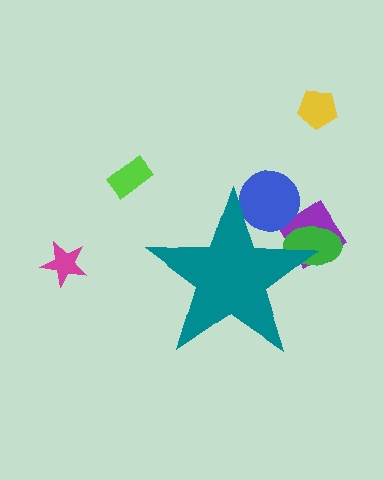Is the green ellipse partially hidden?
Yes, the green ellipse is partially hidden behind the teal star.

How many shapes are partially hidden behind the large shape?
3 shapes are partially hidden.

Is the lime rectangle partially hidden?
No, the lime rectangle is fully visible.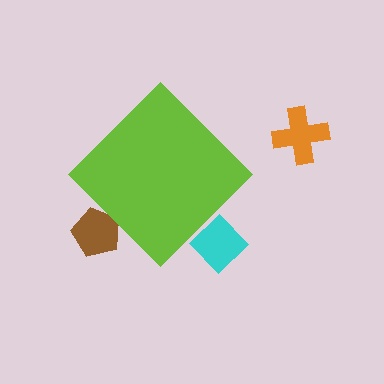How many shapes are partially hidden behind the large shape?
2 shapes are partially hidden.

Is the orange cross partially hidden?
No, the orange cross is fully visible.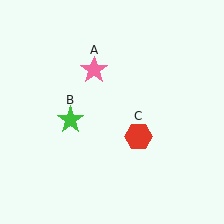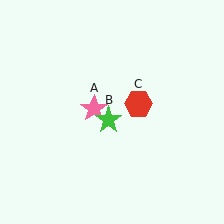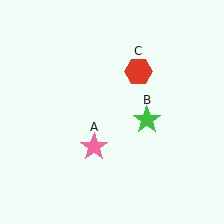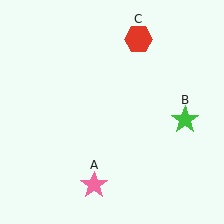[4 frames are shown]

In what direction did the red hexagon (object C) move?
The red hexagon (object C) moved up.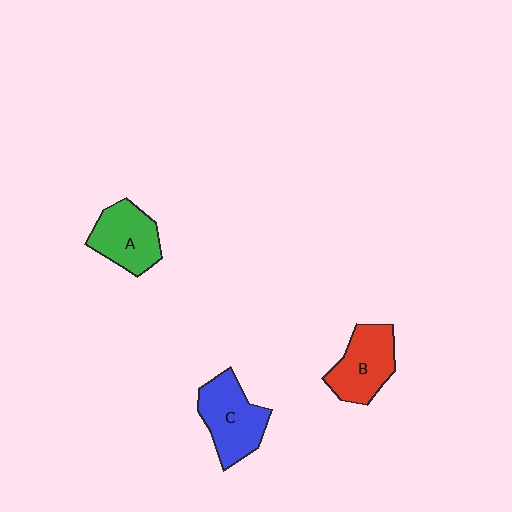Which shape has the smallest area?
Shape A (green).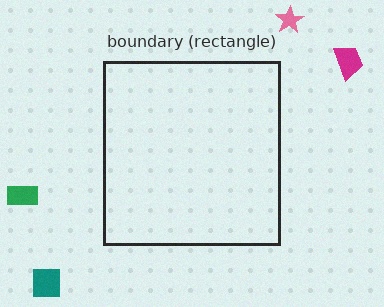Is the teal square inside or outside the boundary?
Outside.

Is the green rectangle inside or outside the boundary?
Outside.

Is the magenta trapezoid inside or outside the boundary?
Outside.